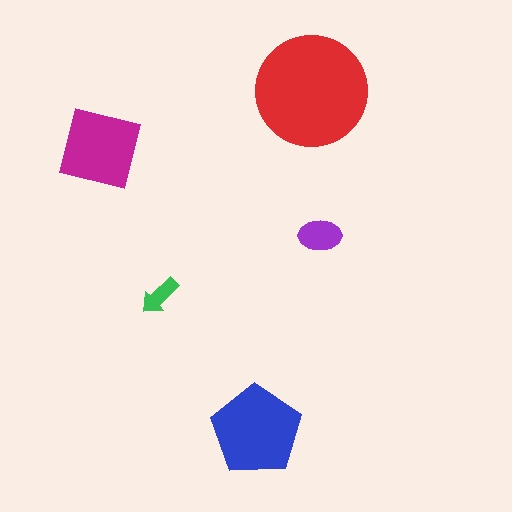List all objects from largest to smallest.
The red circle, the blue pentagon, the magenta square, the purple ellipse, the green arrow.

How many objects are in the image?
There are 5 objects in the image.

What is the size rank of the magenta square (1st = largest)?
3rd.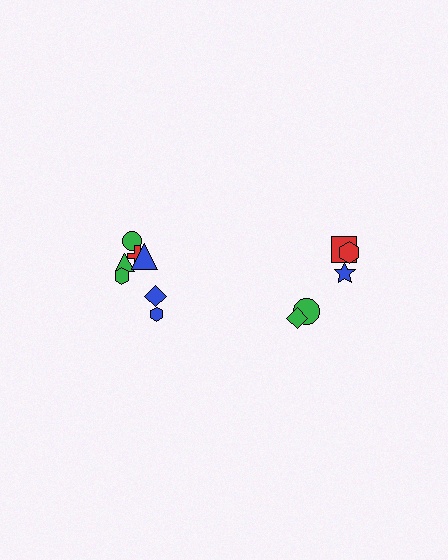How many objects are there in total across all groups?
There are 12 objects.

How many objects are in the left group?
There are 7 objects.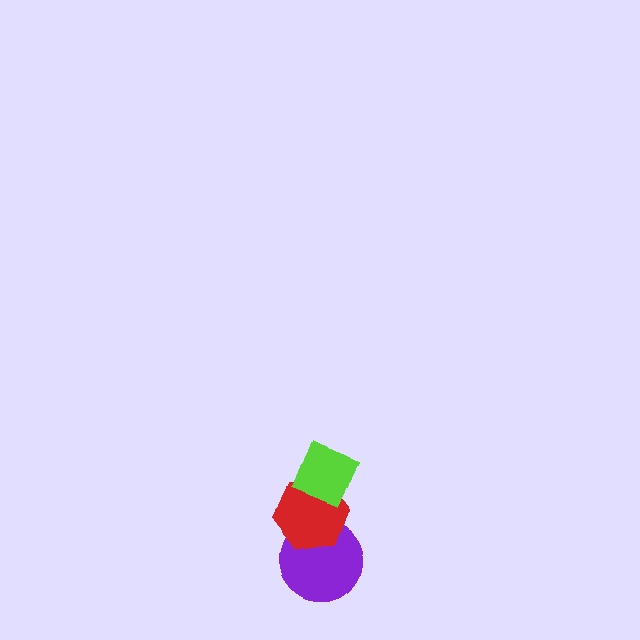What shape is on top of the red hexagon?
The lime diamond is on top of the red hexagon.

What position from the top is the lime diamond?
The lime diamond is 1st from the top.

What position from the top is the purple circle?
The purple circle is 3rd from the top.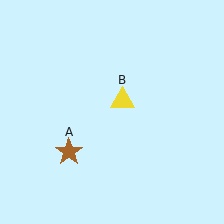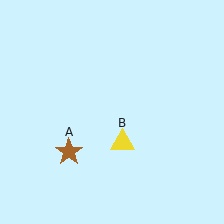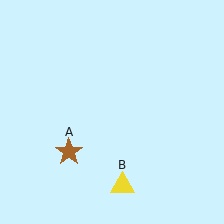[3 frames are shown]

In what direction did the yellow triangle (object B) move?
The yellow triangle (object B) moved down.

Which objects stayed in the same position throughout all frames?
Brown star (object A) remained stationary.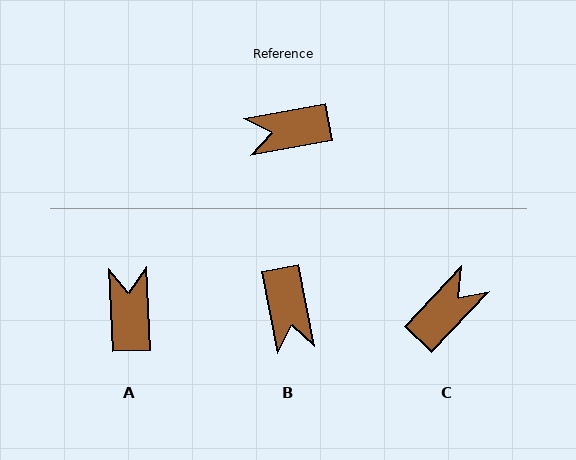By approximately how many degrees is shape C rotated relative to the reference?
Approximately 144 degrees clockwise.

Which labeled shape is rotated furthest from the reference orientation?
C, about 144 degrees away.